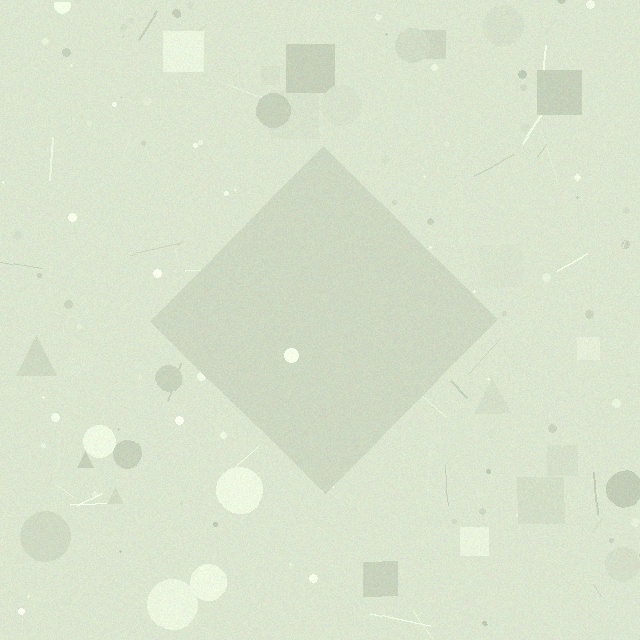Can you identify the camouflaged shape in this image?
The camouflaged shape is a diamond.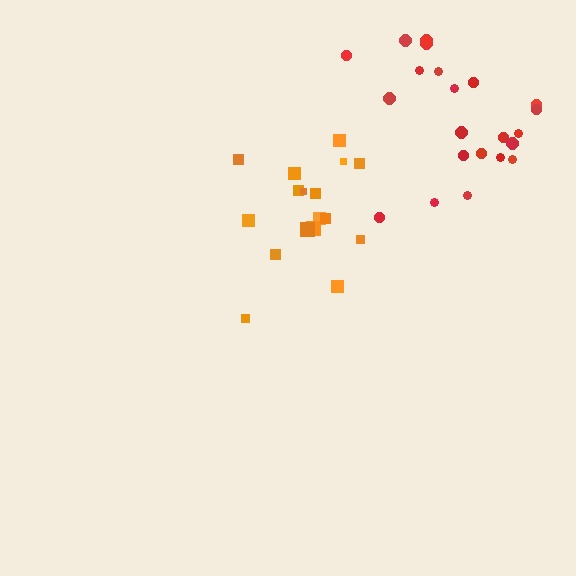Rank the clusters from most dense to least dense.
orange, red.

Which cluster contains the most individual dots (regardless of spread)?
Red (22).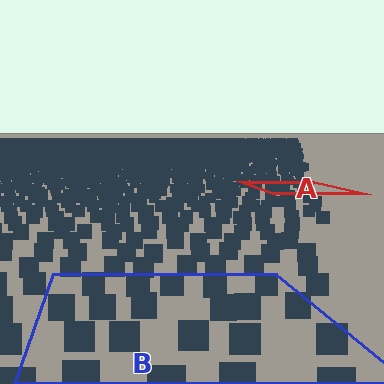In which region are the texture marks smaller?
The texture marks are smaller in region A, because it is farther away.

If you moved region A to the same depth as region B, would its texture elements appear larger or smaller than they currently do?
They would appear larger. At a closer depth, the same texture elements are projected at a bigger on-screen size.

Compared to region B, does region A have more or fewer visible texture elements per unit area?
Region A has more texture elements per unit area — they are packed more densely because it is farther away.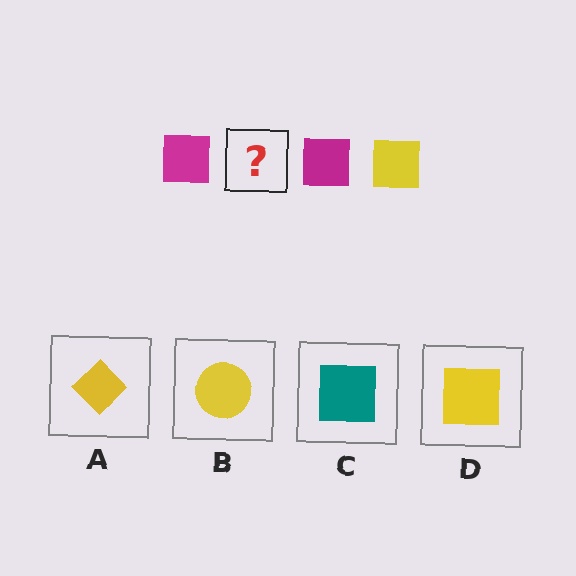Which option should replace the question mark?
Option D.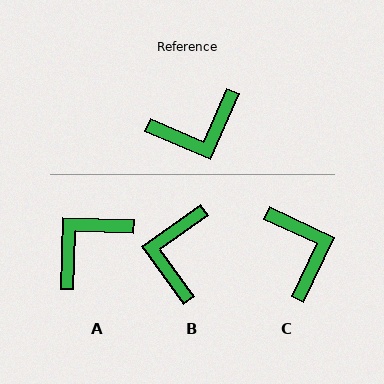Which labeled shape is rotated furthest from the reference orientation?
A, about 158 degrees away.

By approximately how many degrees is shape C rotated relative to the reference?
Approximately 88 degrees counter-clockwise.